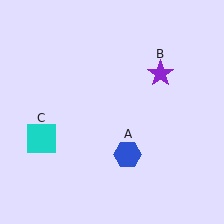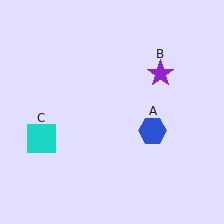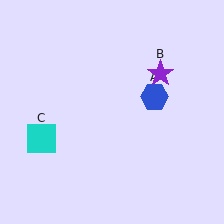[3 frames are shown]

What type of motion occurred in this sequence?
The blue hexagon (object A) rotated counterclockwise around the center of the scene.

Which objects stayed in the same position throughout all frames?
Purple star (object B) and cyan square (object C) remained stationary.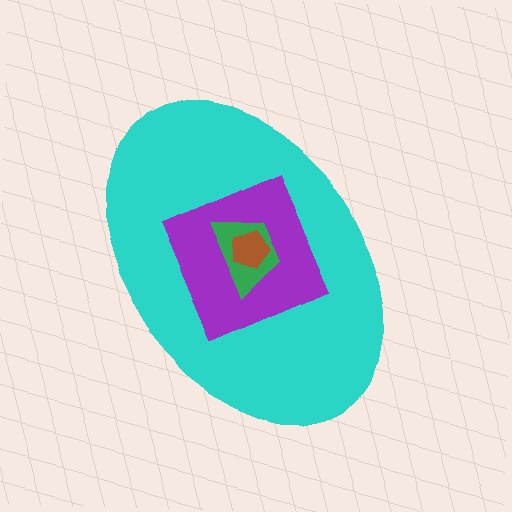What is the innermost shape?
The brown pentagon.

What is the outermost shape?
The cyan ellipse.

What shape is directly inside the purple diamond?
The green trapezoid.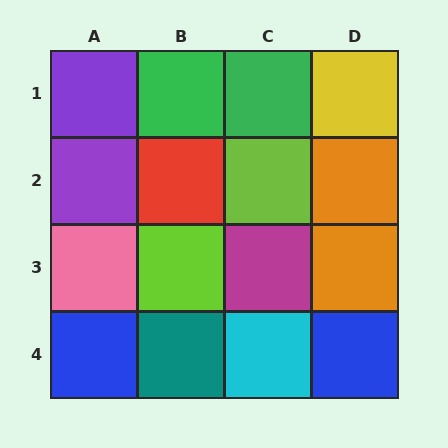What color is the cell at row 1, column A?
Purple.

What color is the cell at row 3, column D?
Orange.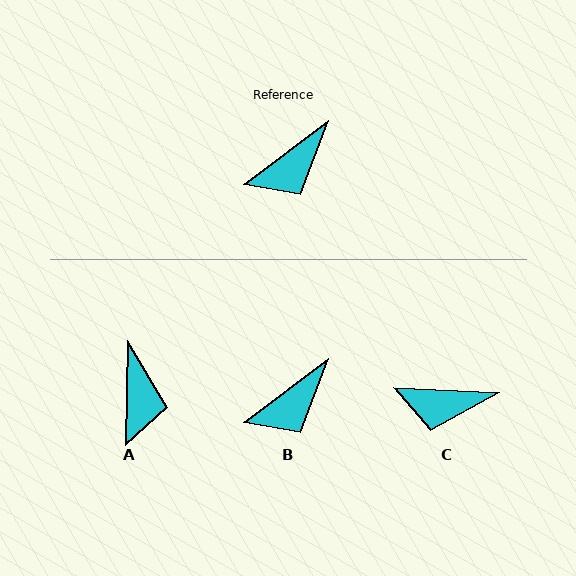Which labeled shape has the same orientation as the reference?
B.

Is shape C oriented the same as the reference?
No, it is off by about 39 degrees.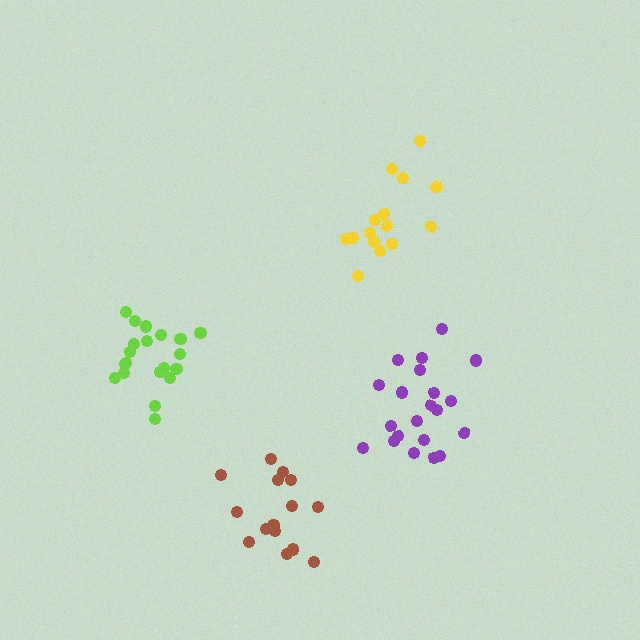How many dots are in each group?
Group 1: 15 dots, Group 2: 21 dots, Group 3: 15 dots, Group 4: 20 dots (71 total).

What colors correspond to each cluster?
The clusters are colored: yellow, purple, brown, lime.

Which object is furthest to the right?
The purple cluster is rightmost.